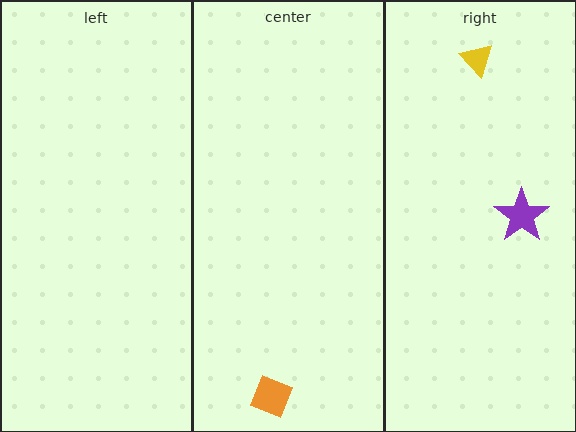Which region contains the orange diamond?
The center region.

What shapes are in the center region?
The orange diamond.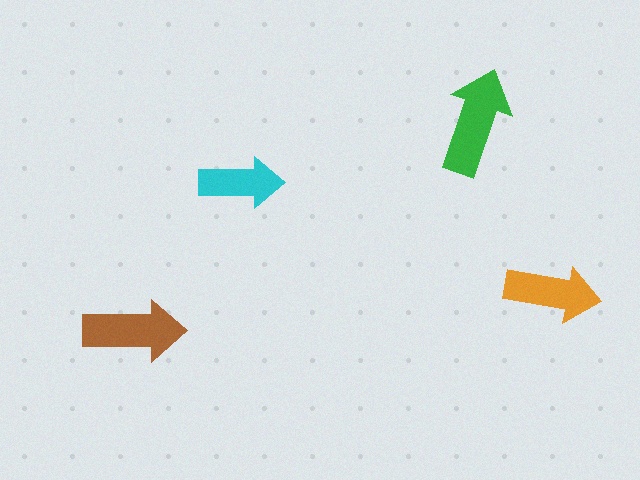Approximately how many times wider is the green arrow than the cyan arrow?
About 1.5 times wider.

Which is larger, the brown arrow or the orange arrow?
The brown one.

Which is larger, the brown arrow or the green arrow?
The green one.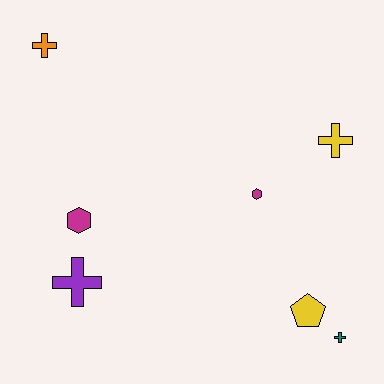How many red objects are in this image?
There are no red objects.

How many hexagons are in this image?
There are 2 hexagons.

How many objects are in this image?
There are 7 objects.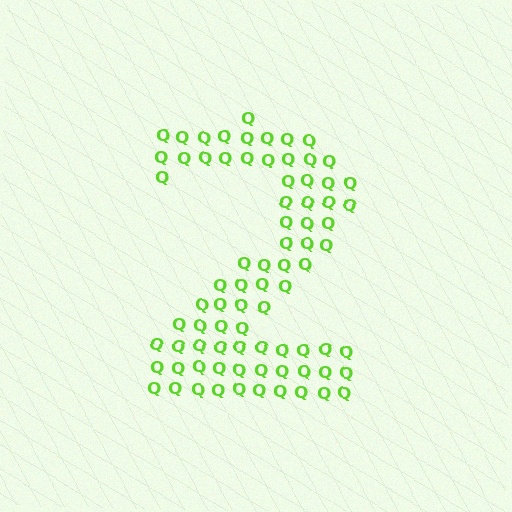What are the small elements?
The small elements are letter Q's.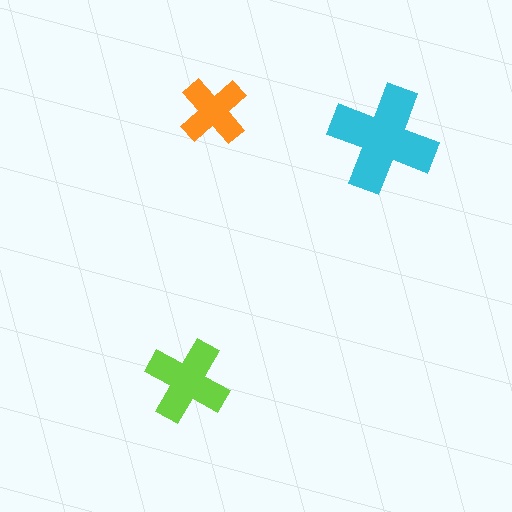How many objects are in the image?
There are 3 objects in the image.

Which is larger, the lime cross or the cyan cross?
The cyan one.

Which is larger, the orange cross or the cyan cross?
The cyan one.